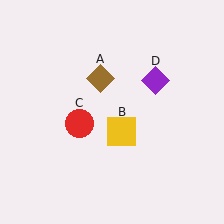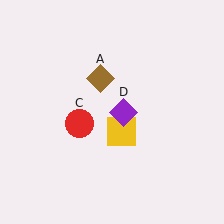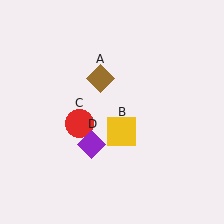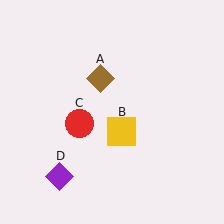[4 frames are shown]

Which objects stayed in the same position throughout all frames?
Brown diamond (object A) and yellow square (object B) and red circle (object C) remained stationary.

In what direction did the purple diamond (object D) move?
The purple diamond (object D) moved down and to the left.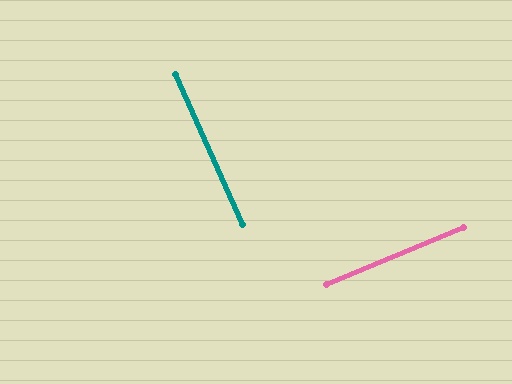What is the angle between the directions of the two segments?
Approximately 88 degrees.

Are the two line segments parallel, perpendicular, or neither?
Perpendicular — they meet at approximately 88°.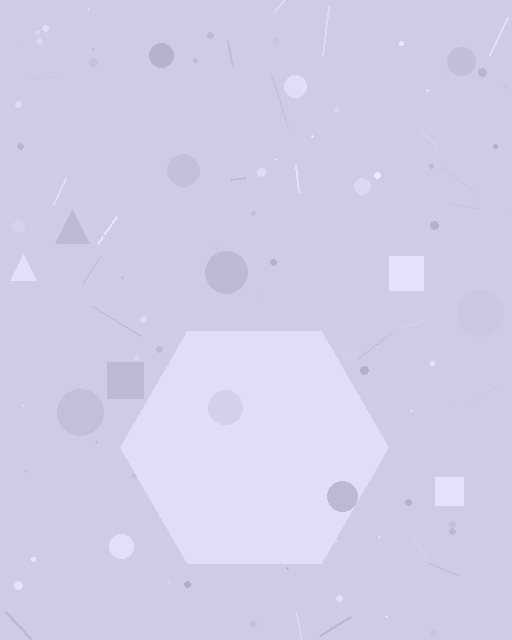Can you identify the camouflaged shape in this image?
The camouflaged shape is a hexagon.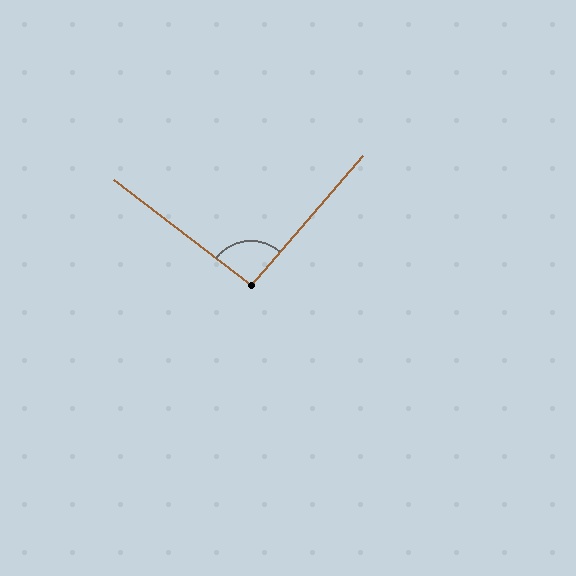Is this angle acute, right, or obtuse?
It is approximately a right angle.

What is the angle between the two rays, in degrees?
Approximately 93 degrees.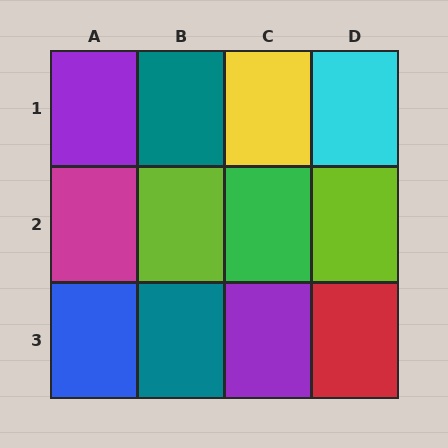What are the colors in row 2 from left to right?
Magenta, lime, green, lime.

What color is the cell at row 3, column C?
Purple.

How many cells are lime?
2 cells are lime.